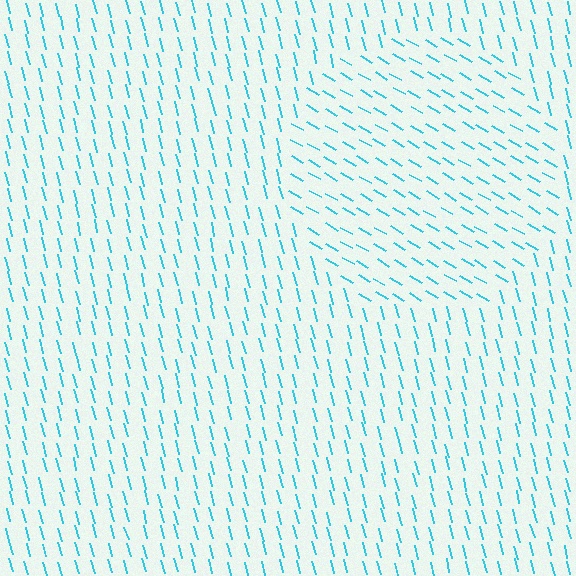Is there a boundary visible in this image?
Yes, there is a texture boundary formed by a change in line orientation.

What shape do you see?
I see a circle.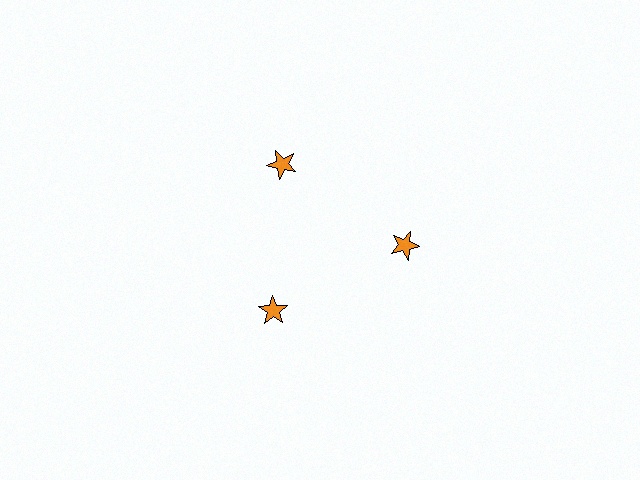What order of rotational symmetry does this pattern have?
This pattern has 3-fold rotational symmetry.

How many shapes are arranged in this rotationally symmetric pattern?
There are 3 shapes, arranged in 3 groups of 1.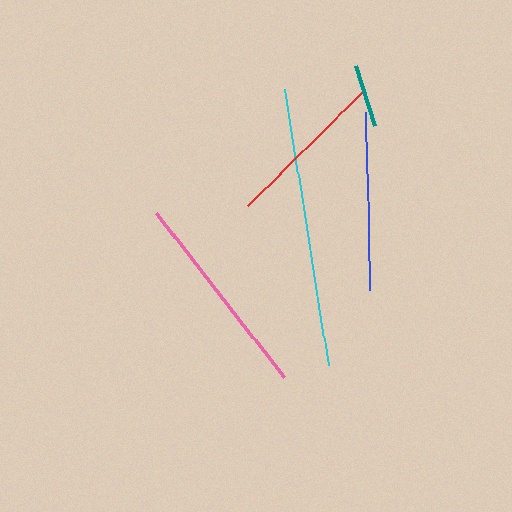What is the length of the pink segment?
The pink segment is approximately 208 pixels long.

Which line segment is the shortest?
The teal line is the shortest at approximately 63 pixels.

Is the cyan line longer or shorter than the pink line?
The cyan line is longer than the pink line.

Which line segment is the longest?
The cyan line is the longest at approximately 279 pixels.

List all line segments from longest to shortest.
From longest to shortest: cyan, pink, blue, red, teal.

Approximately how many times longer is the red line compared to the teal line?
The red line is approximately 2.6 times the length of the teal line.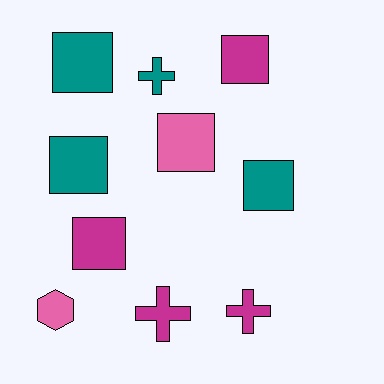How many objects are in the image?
There are 10 objects.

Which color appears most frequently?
Magenta, with 4 objects.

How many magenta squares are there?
There are 2 magenta squares.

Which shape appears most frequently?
Square, with 6 objects.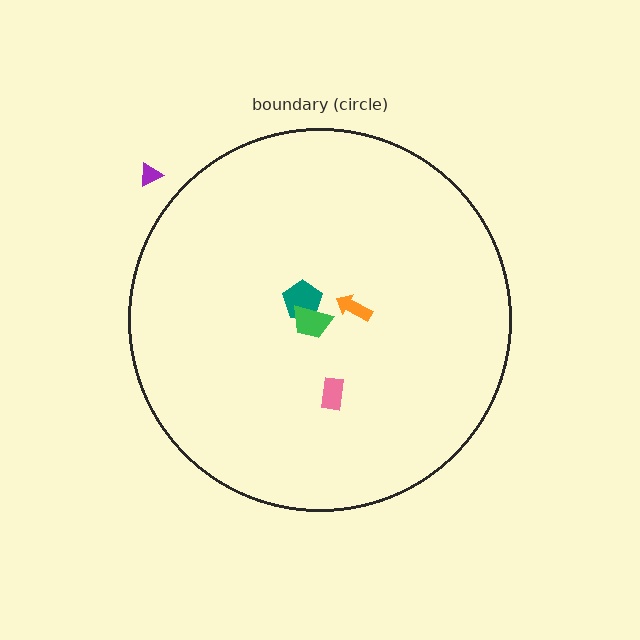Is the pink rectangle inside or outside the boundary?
Inside.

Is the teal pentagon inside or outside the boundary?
Inside.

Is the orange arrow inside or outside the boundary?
Inside.